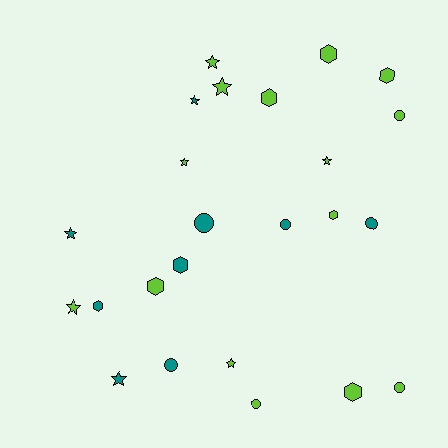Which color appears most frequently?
Lime, with 15 objects.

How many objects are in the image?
There are 24 objects.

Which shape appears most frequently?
Star, with 9 objects.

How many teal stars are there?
There are 3 teal stars.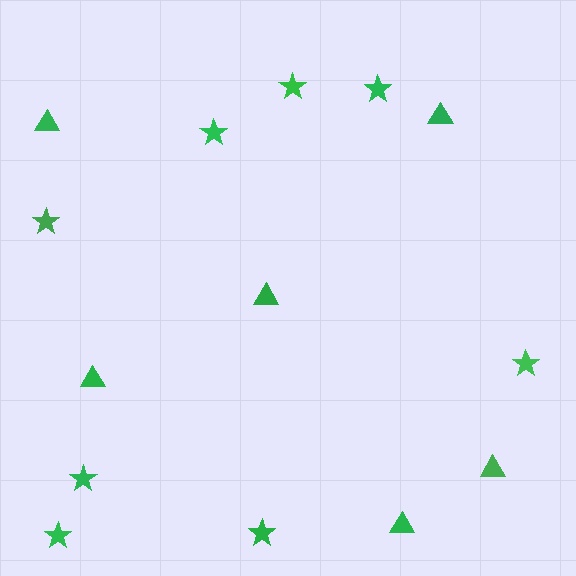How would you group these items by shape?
There are 2 groups: one group of triangles (6) and one group of stars (8).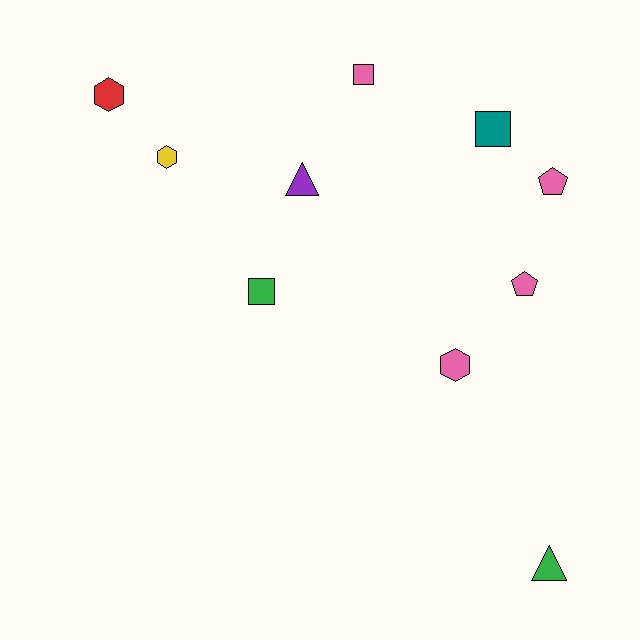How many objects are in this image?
There are 10 objects.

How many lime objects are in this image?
There are no lime objects.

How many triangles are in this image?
There are 2 triangles.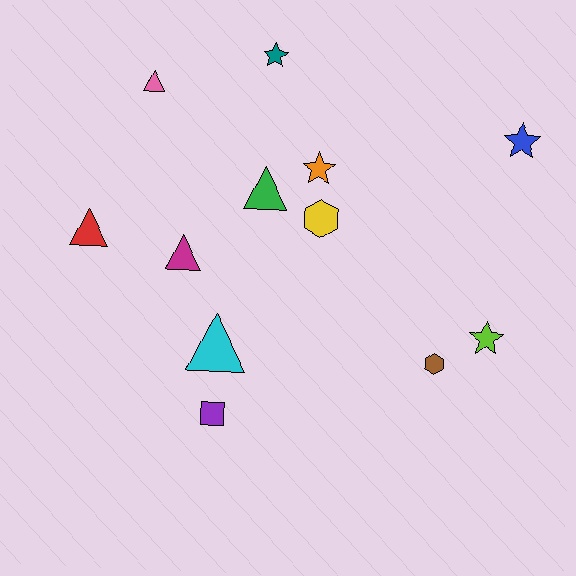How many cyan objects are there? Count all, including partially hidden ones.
There is 1 cyan object.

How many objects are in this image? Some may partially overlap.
There are 12 objects.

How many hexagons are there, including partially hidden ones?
There are 2 hexagons.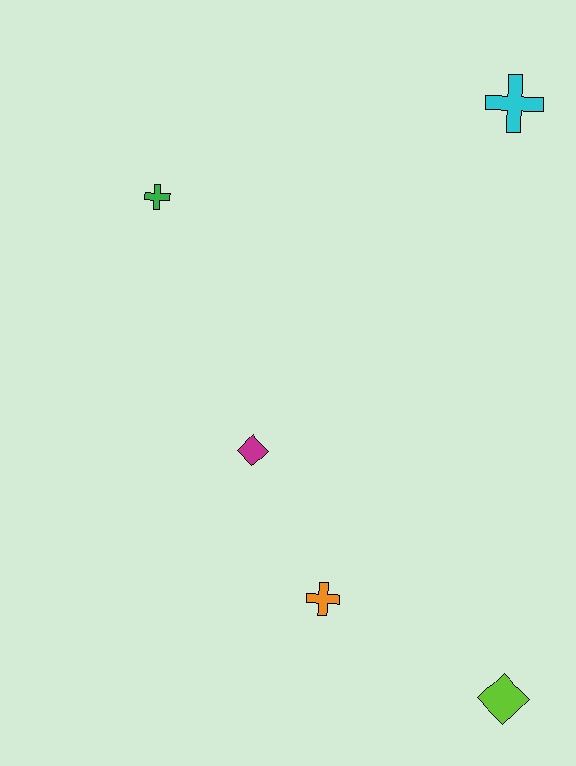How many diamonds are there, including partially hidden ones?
There are 2 diamonds.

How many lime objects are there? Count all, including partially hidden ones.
There is 1 lime object.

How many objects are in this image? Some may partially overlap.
There are 5 objects.